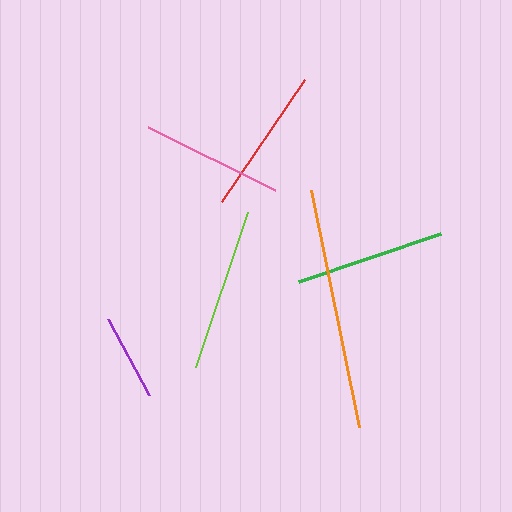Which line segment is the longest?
The orange line is the longest at approximately 242 pixels.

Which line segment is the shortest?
The purple line is the shortest at approximately 86 pixels.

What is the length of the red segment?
The red segment is approximately 147 pixels long.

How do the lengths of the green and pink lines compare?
The green and pink lines are approximately the same length.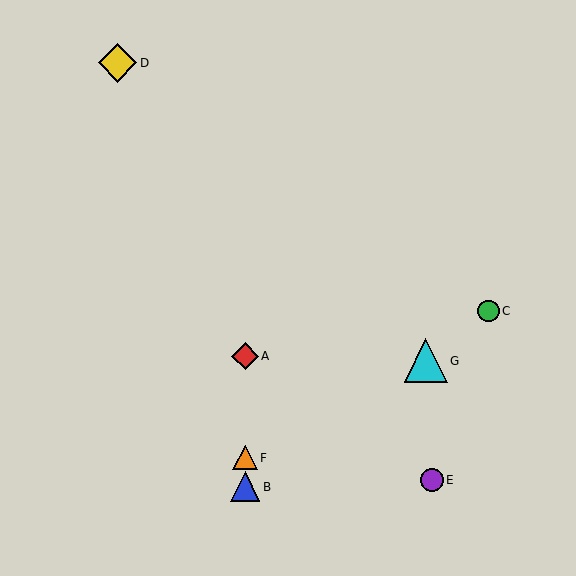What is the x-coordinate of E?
Object E is at x≈432.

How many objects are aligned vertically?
3 objects (A, B, F) are aligned vertically.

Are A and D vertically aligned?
No, A is at x≈245 and D is at x≈117.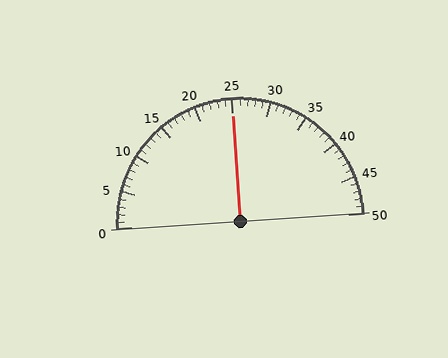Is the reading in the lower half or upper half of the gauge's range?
The reading is in the upper half of the range (0 to 50).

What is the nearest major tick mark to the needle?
The nearest major tick mark is 25.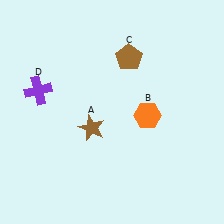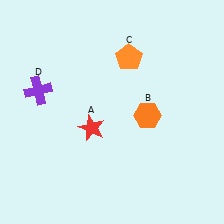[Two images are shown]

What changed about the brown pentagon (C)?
In Image 1, C is brown. In Image 2, it changed to orange.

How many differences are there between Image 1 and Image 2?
There are 2 differences between the two images.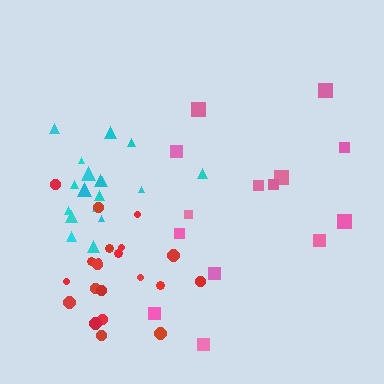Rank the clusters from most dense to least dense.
red, cyan, pink.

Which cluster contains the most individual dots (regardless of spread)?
Red (21).